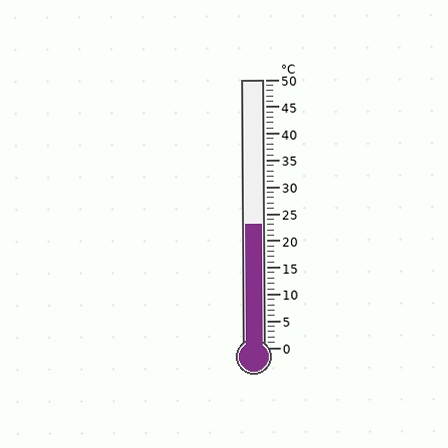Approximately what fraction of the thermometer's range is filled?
The thermometer is filled to approximately 45% of its range.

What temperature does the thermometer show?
The thermometer shows approximately 23°C.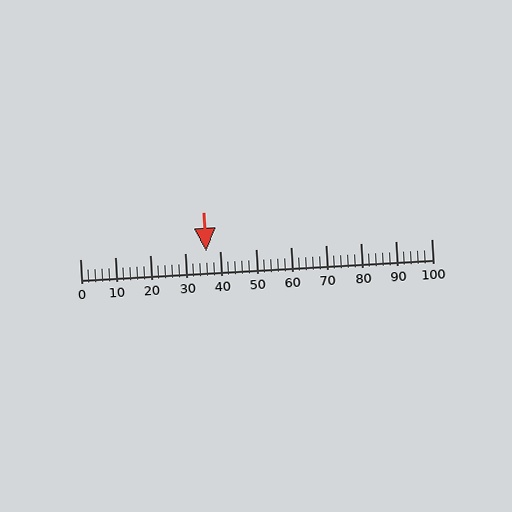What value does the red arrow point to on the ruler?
The red arrow points to approximately 36.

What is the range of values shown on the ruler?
The ruler shows values from 0 to 100.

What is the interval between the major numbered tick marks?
The major tick marks are spaced 10 units apart.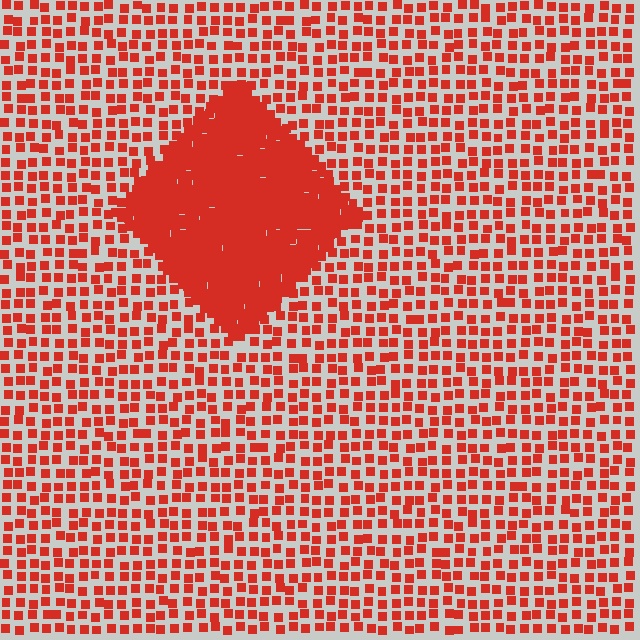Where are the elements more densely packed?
The elements are more densely packed inside the diamond boundary.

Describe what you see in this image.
The image contains small red elements arranged at two different densities. A diamond-shaped region is visible where the elements are more densely packed than the surrounding area.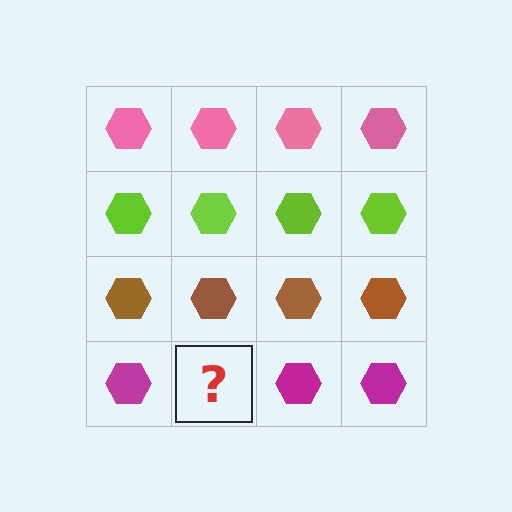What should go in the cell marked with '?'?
The missing cell should contain a magenta hexagon.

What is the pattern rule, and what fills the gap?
The rule is that each row has a consistent color. The gap should be filled with a magenta hexagon.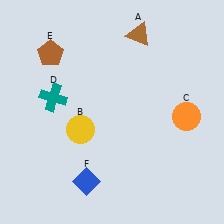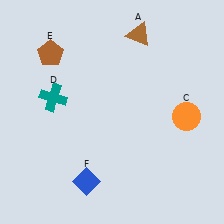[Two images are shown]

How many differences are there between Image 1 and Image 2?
There is 1 difference between the two images.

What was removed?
The yellow circle (B) was removed in Image 2.